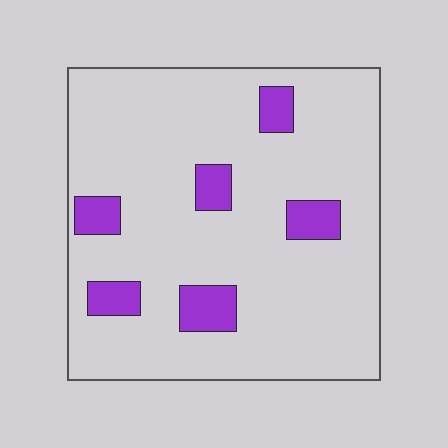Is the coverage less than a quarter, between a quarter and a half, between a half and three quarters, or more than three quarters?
Less than a quarter.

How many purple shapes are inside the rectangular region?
6.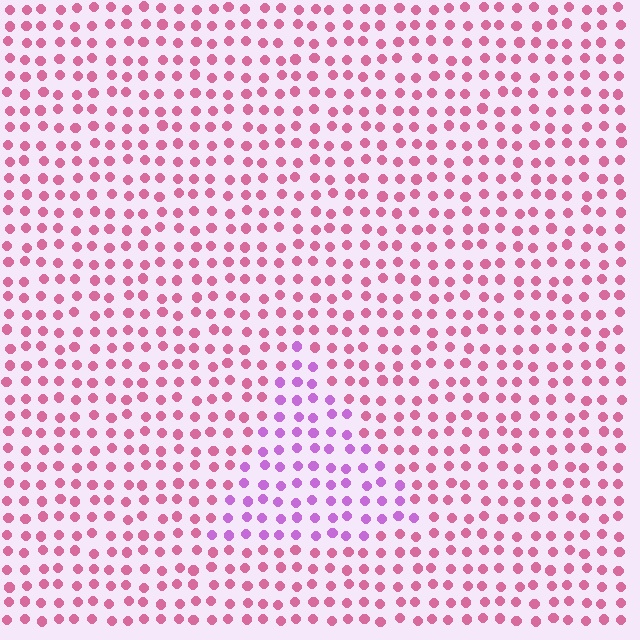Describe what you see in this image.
The image is filled with small pink elements in a uniform arrangement. A triangle-shaped region is visible where the elements are tinted to a slightly different hue, forming a subtle color boundary.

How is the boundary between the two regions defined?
The boundary is defined purely by a slight shift in hue (about 42 degrees). Spacing, size, and orientation are identical on both sides.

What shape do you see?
I see a triangle.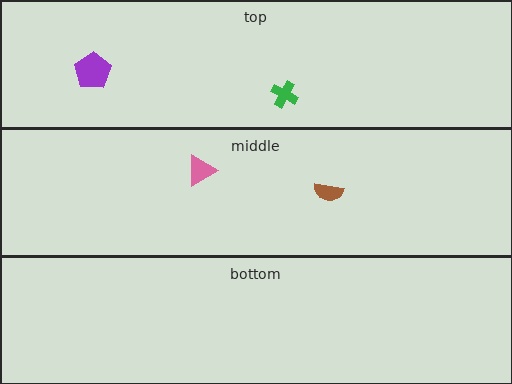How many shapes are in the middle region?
2.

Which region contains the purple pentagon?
The top region.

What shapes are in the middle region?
The pink triangle, the brown semicircle.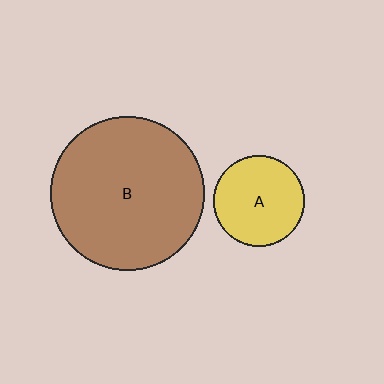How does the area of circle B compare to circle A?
Approximately 2.9 times.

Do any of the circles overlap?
No, none of the circles overlap.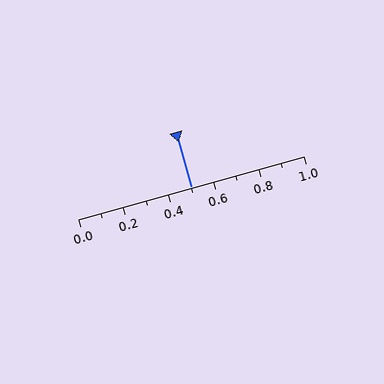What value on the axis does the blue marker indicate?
The marker indicates approximately 0.5.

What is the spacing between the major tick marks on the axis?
The major ticks are spaced 0.2 apart.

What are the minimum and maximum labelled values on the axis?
The axis runs from 0.0 to 1.0.